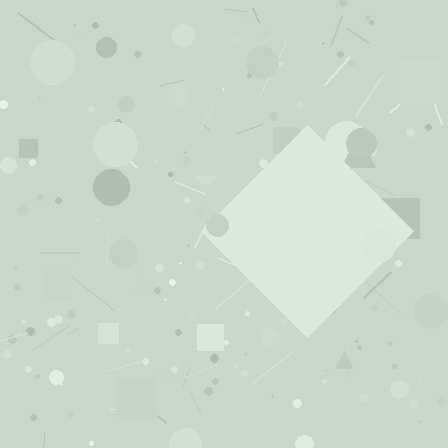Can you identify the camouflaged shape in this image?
The camouflaged shape is a diamond.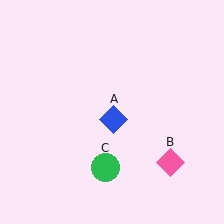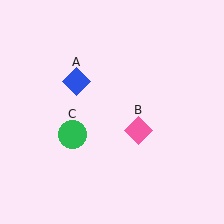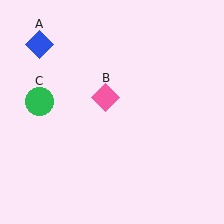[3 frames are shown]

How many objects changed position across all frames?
3 objects changed position: blue diamond (object A), pink diamond (object B), green circle (object C).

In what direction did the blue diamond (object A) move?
The blue diamond (object A) moved up and to the left.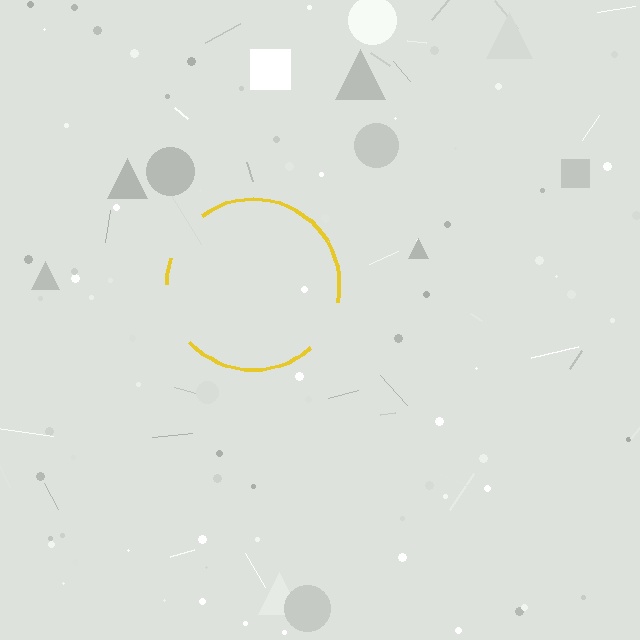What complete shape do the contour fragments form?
The contour fragments form a circle.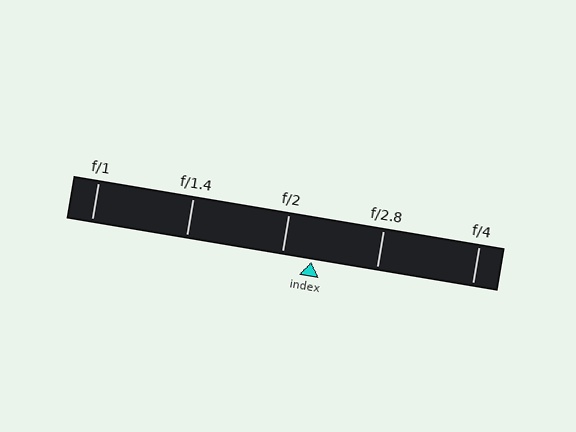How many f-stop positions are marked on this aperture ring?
There are 5 f-stop positions marked.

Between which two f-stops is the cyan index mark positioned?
The index mark is between f/2 and f/2.8.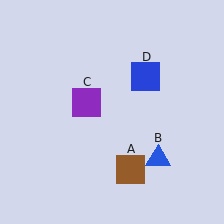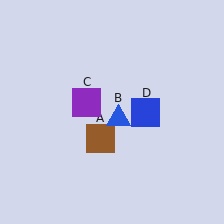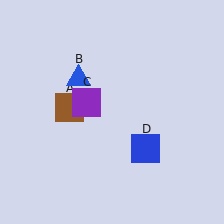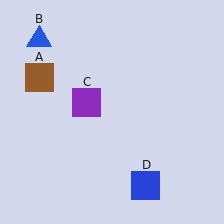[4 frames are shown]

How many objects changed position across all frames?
3 objects changed position: brown square (object A), blue triangle (object B), blue square (object D).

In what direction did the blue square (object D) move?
The blue square (object D) moved down.